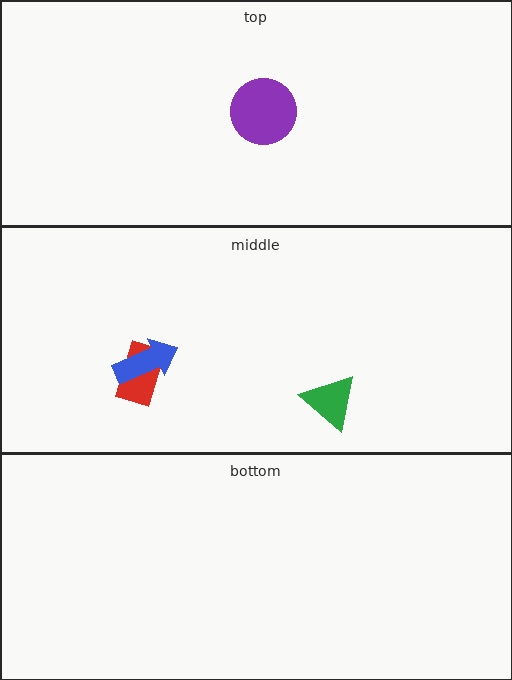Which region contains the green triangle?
The middle region.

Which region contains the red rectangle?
The middle region.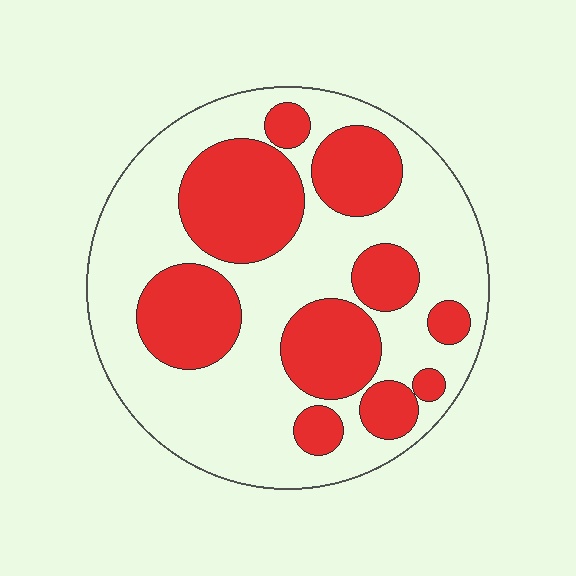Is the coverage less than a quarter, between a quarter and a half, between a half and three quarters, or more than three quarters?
Between a quarter and a half.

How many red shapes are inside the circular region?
10.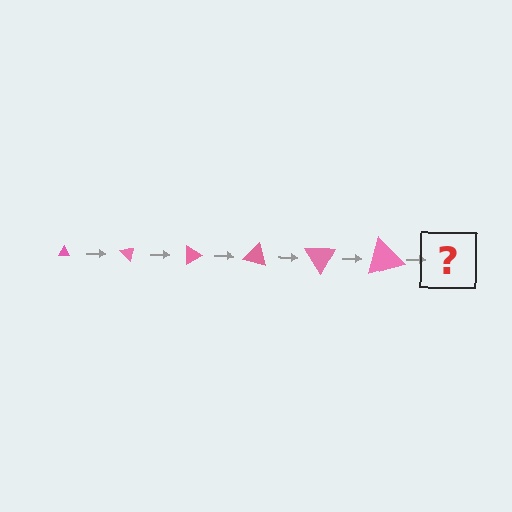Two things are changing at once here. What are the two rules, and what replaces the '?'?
The two rules are that the triangle grows larger each step and it rotates 45 degrees each step. The '?' should be a triangle, larger than the previous one and rotated 270 degrees from the start.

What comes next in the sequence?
The next element should be a triangle, larger than the previous one and rotated 270 degrees from the start.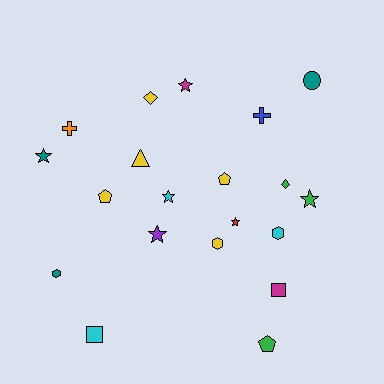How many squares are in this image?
There are 2 squares.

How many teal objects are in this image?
There are 3 teal objects.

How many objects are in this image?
There are 20 objects.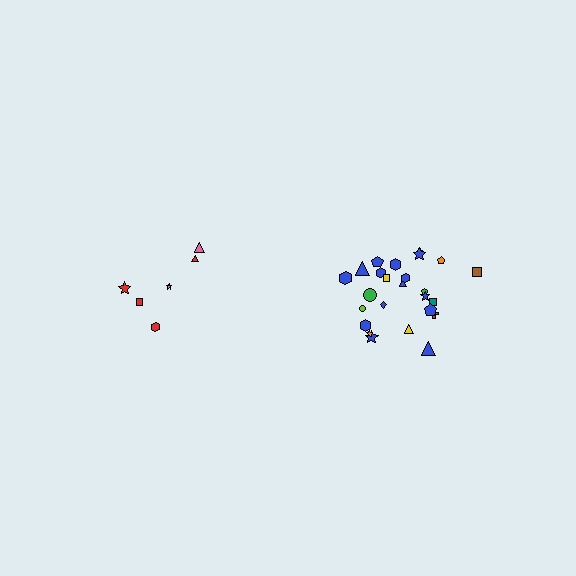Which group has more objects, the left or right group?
The right group.